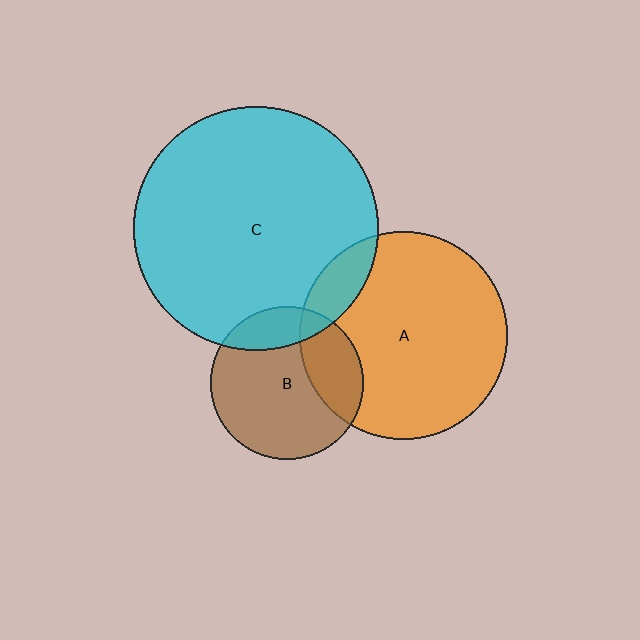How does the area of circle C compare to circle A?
Approximately 1.4 times.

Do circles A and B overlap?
Yes.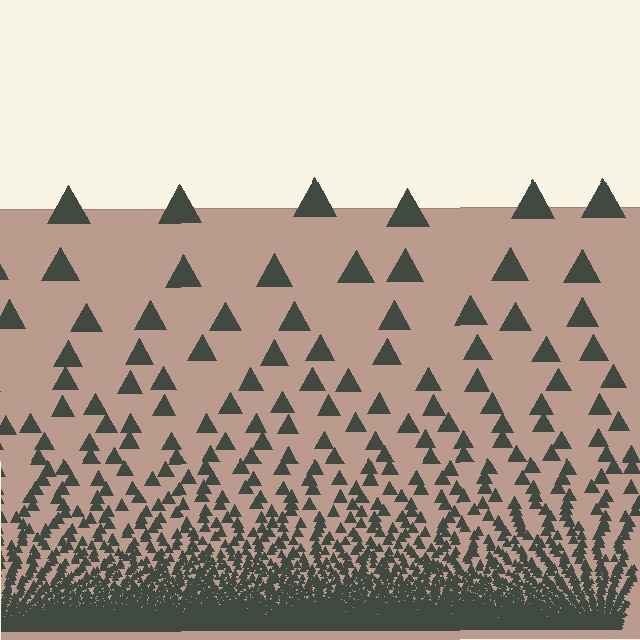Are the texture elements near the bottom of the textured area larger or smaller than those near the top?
Smaller. The gradient is inverted — elements near the bottom are smaller and denser.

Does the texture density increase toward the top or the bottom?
Density increases toward the bottom.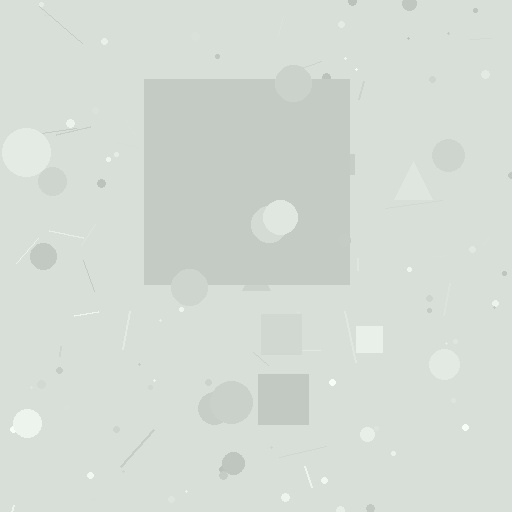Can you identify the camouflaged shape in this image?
The camouflaged shape is a square.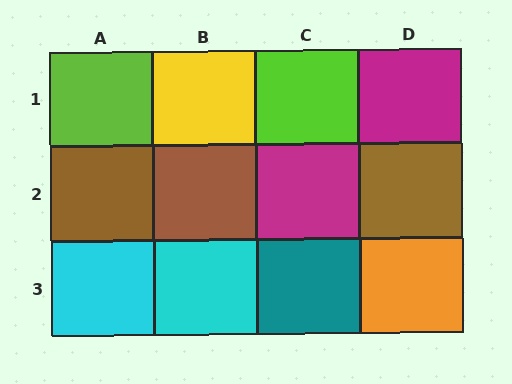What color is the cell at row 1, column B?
Yellow.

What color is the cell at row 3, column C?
Teal.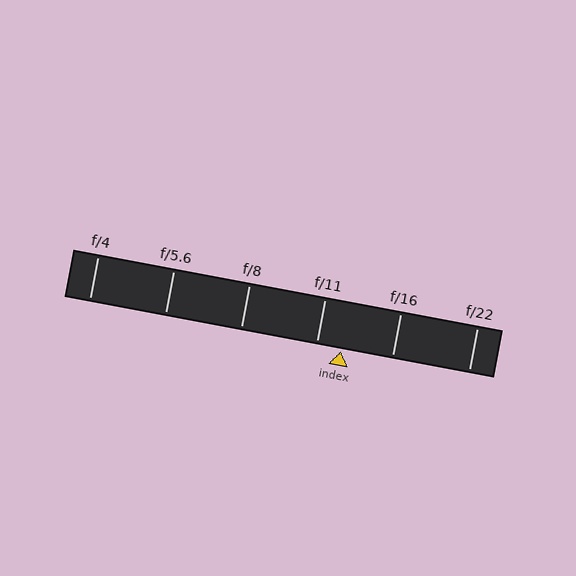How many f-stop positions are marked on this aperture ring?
There are 6 f-stop positions marked.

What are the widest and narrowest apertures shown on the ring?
The widest aperture shown is f/4 and the narrowest is f/22.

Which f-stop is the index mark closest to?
The index mark is closest to f/11.